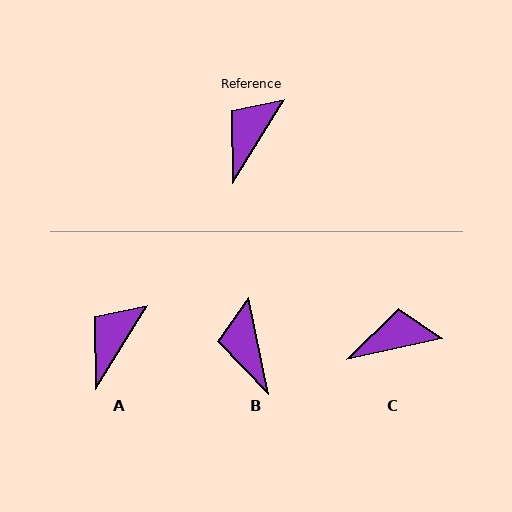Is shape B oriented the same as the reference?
No, it is off by about 44 degrees.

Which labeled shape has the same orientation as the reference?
A.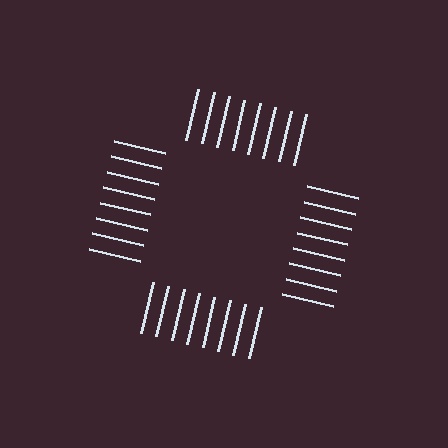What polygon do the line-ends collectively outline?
An illusory square — the line segments terminate on its edges but no continuous stroke is drawn.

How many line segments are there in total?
32 — 8 along each of the 4 edges.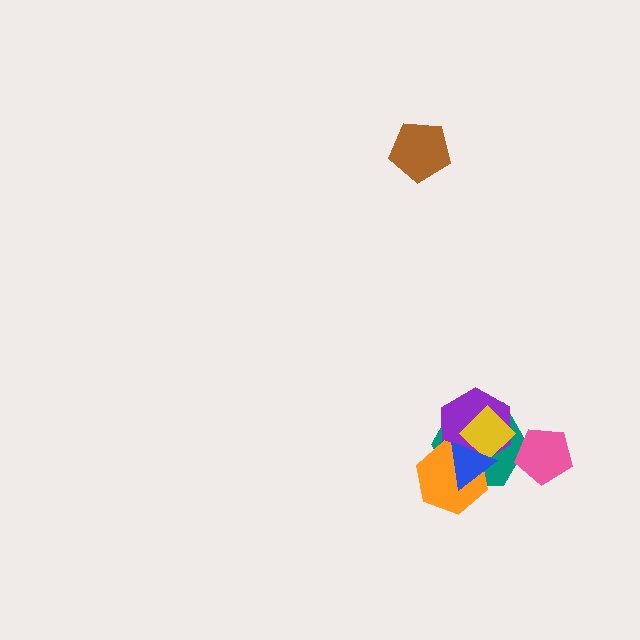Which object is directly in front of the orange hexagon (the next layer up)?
The yellow diamond is directly in front of the orange hexagon.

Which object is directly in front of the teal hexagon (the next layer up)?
The purple hexagon is directly in front of the teal hexagon.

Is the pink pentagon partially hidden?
No, no other shape covers it.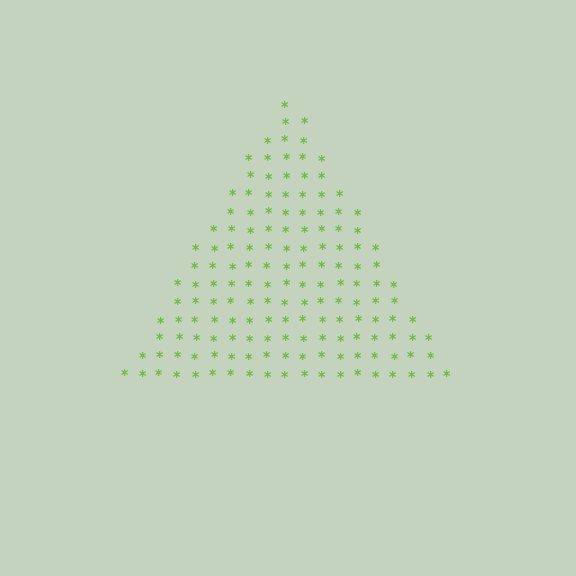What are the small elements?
The small elements are asterisks.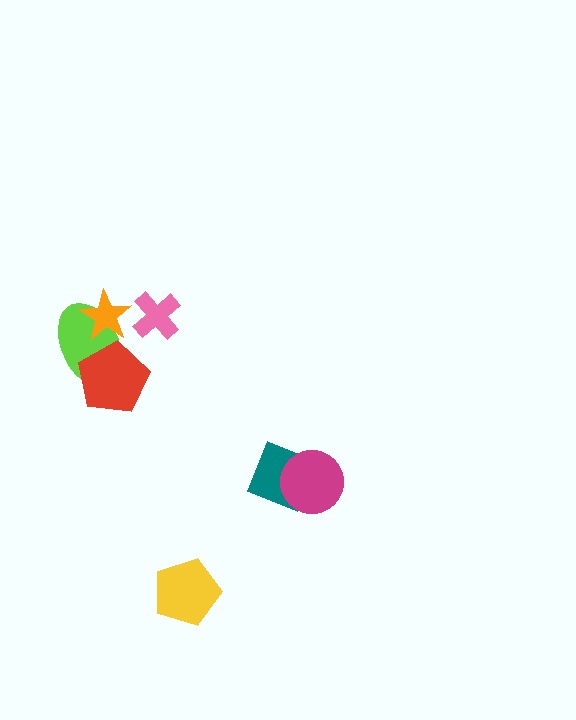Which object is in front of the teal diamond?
The magenta circle is in front of the teal diamond.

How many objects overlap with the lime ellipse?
2 objects overlap with the lime ellipse.